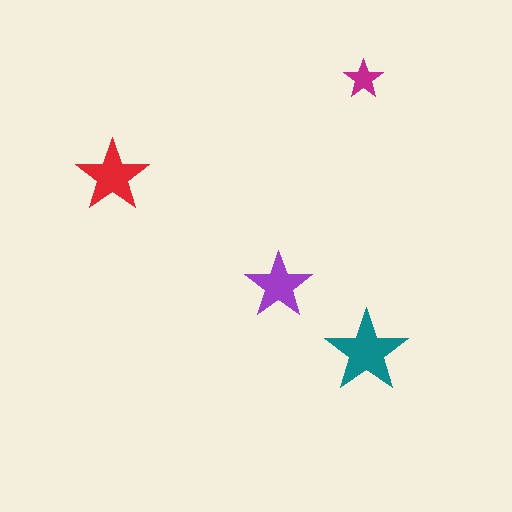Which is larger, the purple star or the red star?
The red one.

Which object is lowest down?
The teal star is bottommost.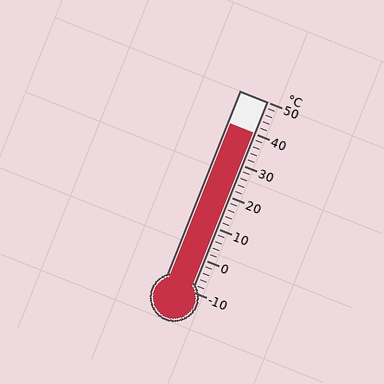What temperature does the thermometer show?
The thermometer shows approximately 40°C.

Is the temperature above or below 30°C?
The temperature is above 30°C.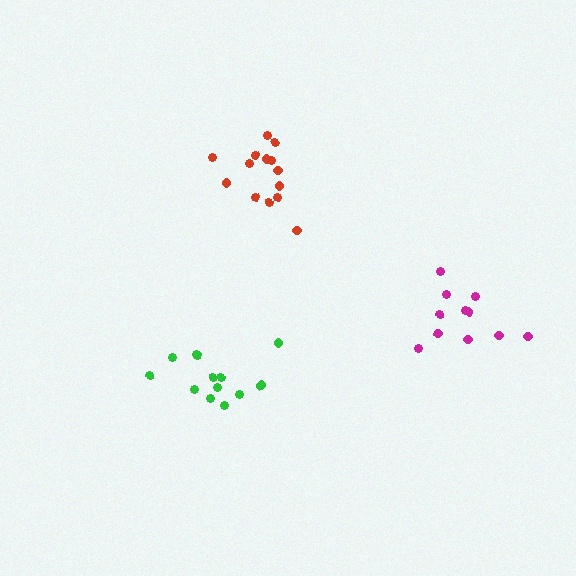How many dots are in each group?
Group 1: 14 dots, Group 2: 13 dots, Group 3: 11 dots (38 total).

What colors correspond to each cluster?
The clusters are colored: red, green, magenta.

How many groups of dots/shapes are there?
There are 3 groups.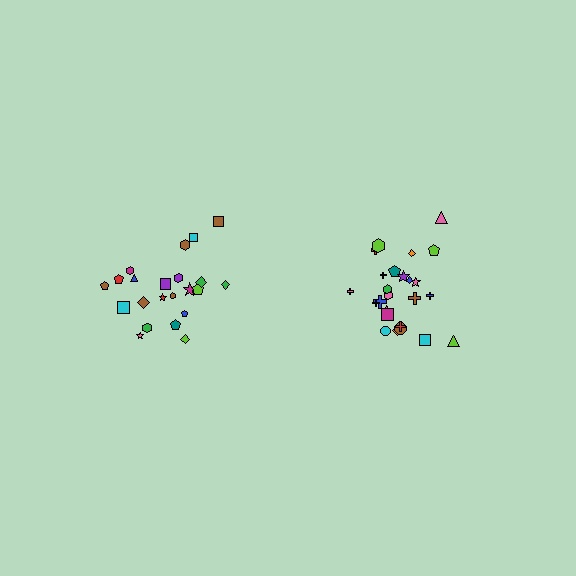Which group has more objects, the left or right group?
The right group.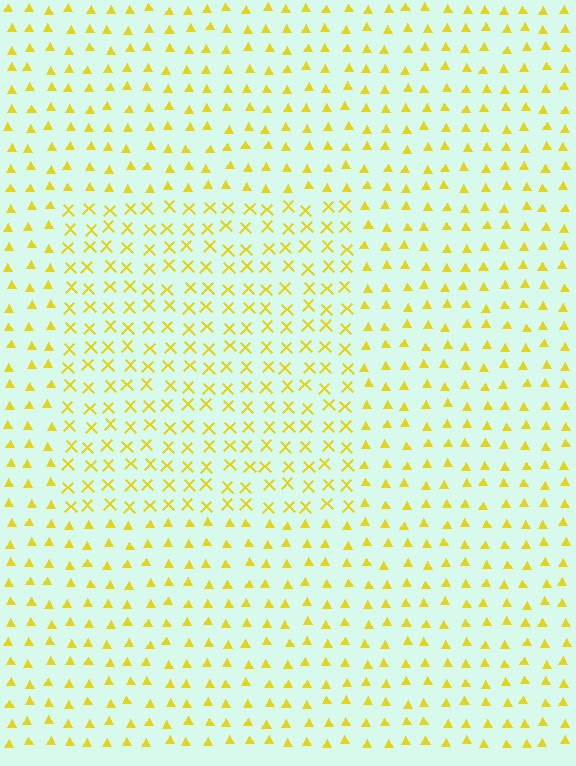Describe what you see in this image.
The image is filled with small yellow elements arranged in a uniform grid. A rectangle-shaped region contains X marks, while the surrounding area contains triangles. The boundary is defined purely by the change in element shape.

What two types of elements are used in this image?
The image uses X marks inside the rectangle region and triangles outside it.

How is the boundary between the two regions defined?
The boundary is defined by a change in element shape: X marks inside vs. triangles outside. All elements share the same color and spacing.